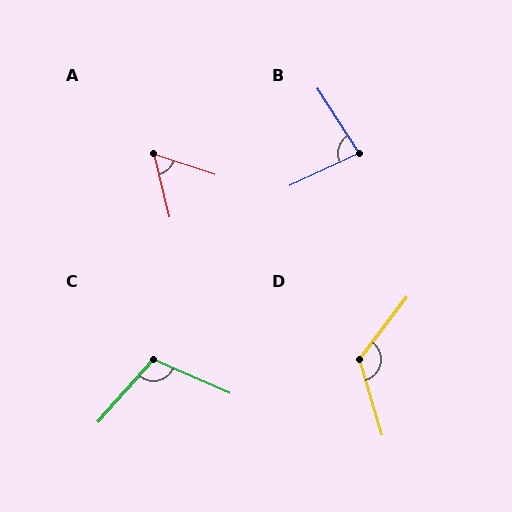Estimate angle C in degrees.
Approximately 108 degrees.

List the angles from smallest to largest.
A (57°), B (83°), C (108°), D (126°).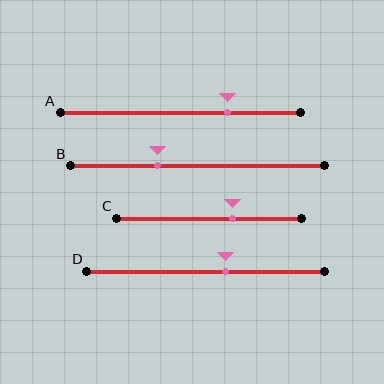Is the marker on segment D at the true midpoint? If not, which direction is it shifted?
No, the marker on segment D is shifted to the right by about 9% of the segment length.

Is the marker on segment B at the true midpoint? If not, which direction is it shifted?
No, the marker on segment B is shifted to the left by about 16% of the segment length.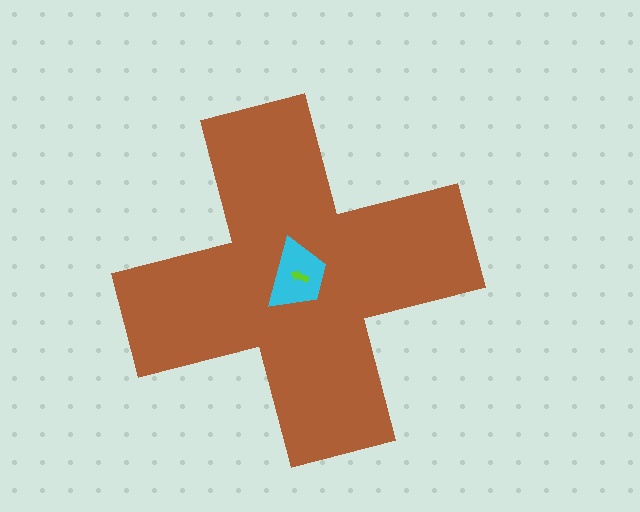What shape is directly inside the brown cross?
The cyan trapezoid.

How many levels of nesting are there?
3.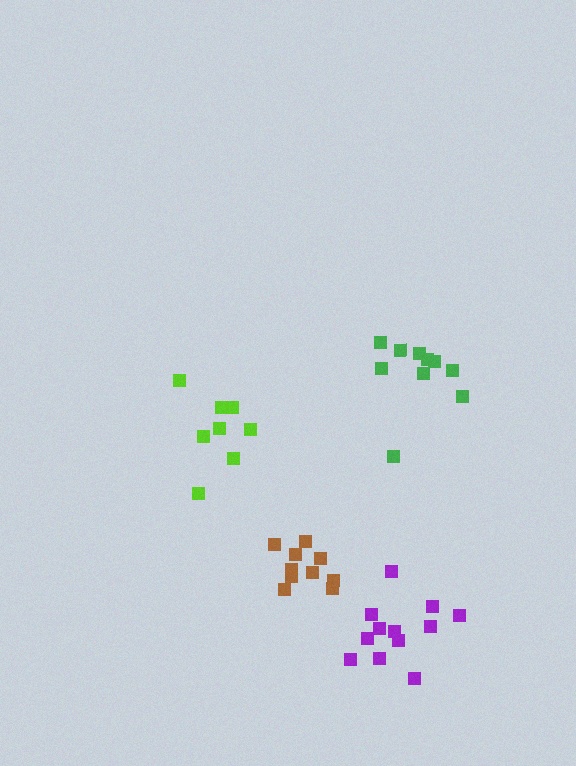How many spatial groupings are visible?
There are 4 spatial groupings.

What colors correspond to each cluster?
The clusters are colored: green, purple, brown, lime.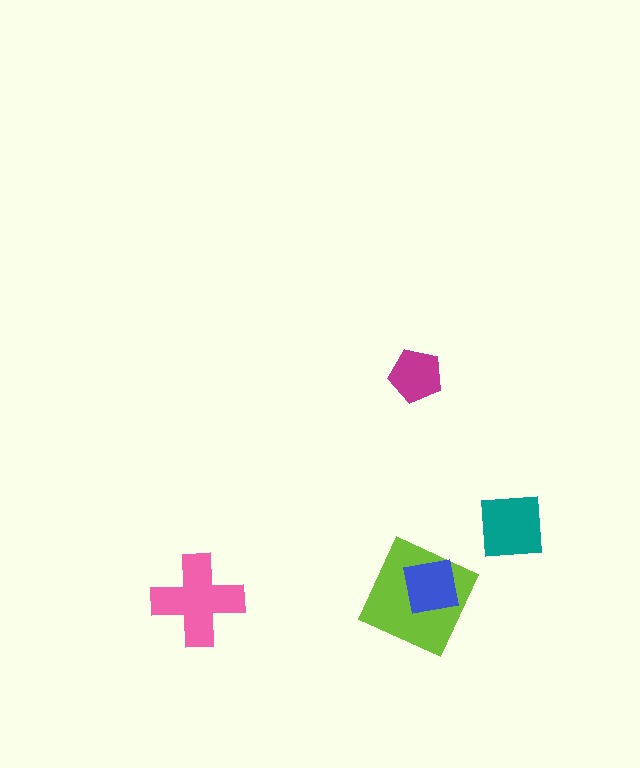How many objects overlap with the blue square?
1 object overlaps with the blue square.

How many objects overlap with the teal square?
0 objects overlap with the teal square.